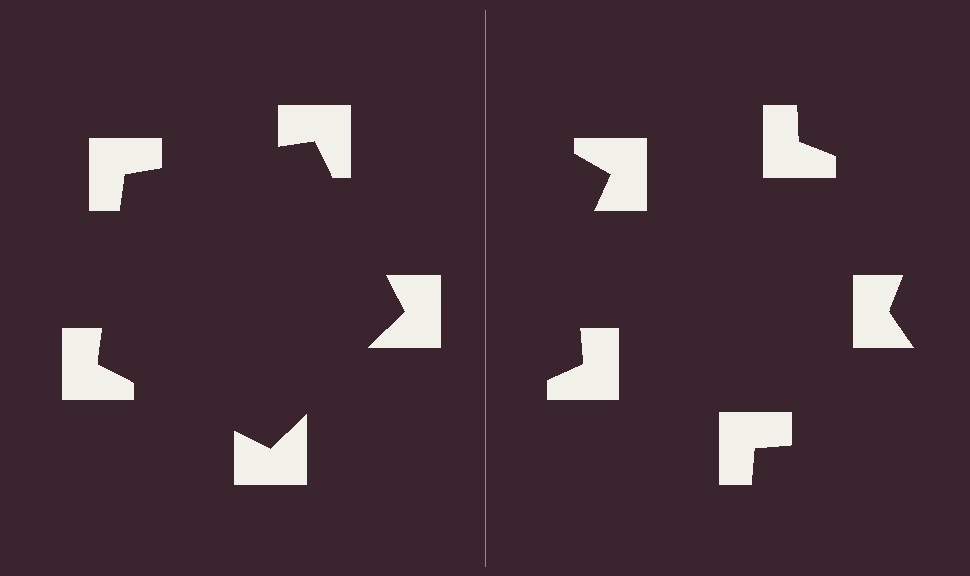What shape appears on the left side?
An illusory pentagon.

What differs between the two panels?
The notched squares are positioned identically on both sides; only the wedge orientations differ. On the left they align to a pentagon; on the right they are misaligned.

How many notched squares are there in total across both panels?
10 — 5 on each side.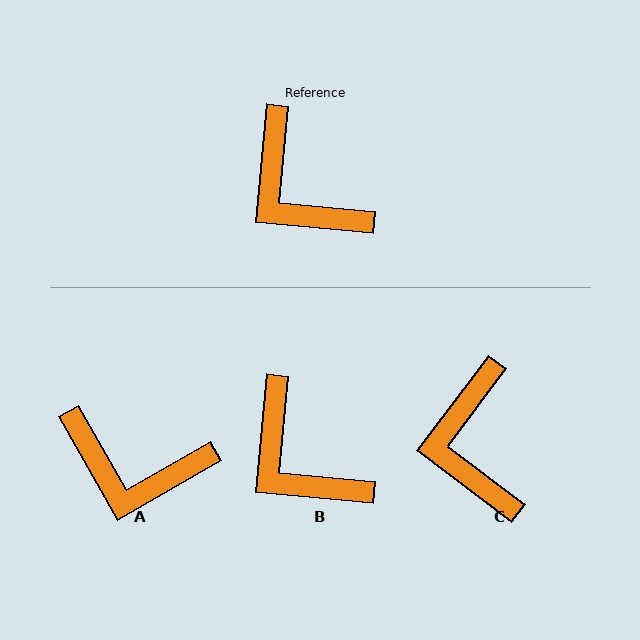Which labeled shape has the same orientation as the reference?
B.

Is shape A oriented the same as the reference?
No, it is off by about 35 degrees.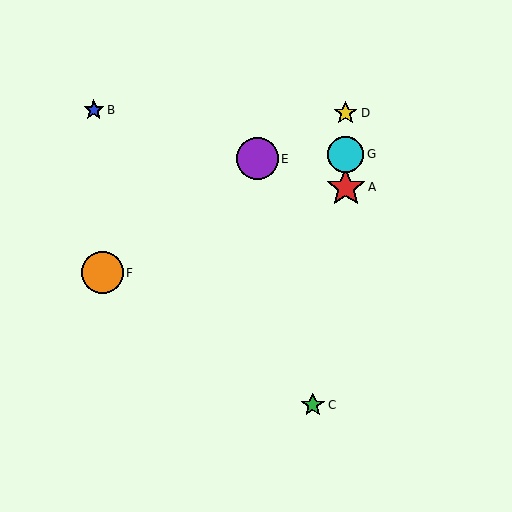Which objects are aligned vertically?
Objects A, D, G are aligned vertically.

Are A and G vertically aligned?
Yes, both are at x≈346.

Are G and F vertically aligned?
No, G is at x≈346 and F is at x≈102.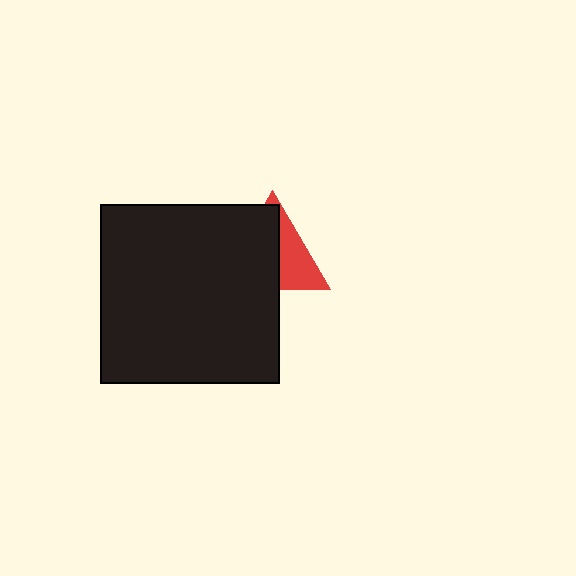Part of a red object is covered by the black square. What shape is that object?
It is a triangle.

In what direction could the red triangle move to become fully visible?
The red triangle could move right. That would shift it out from behind the black square entirely.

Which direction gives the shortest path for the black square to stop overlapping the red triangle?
Moving left gives the shortest separation.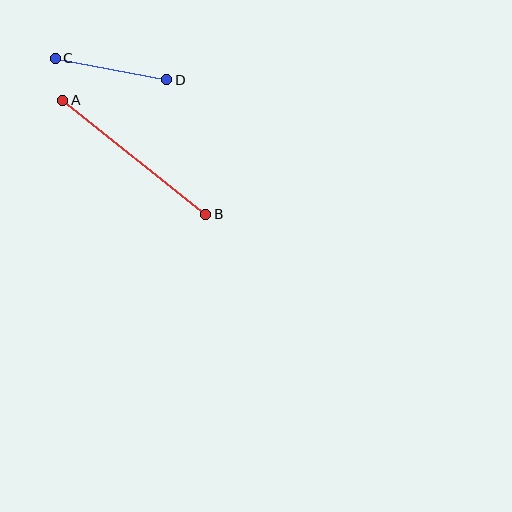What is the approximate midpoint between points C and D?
The midpoint is at approximately (111, 69) pixels.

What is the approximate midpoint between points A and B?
The midpoint is at approximately (134, 157) pixels.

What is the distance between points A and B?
The distance is approximately 183 pixels.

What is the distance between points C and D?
The distance is approximately 114 pixels.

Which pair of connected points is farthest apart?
Points A and B are farthest apart.